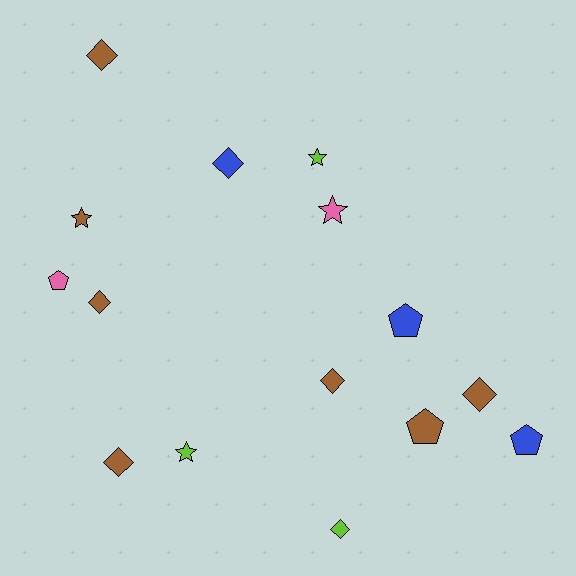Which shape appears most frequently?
Diamond, with 7 objects.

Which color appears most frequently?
Brown, with 7 objects.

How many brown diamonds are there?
There are 5 brown diamonds.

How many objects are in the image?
There are 15 objects.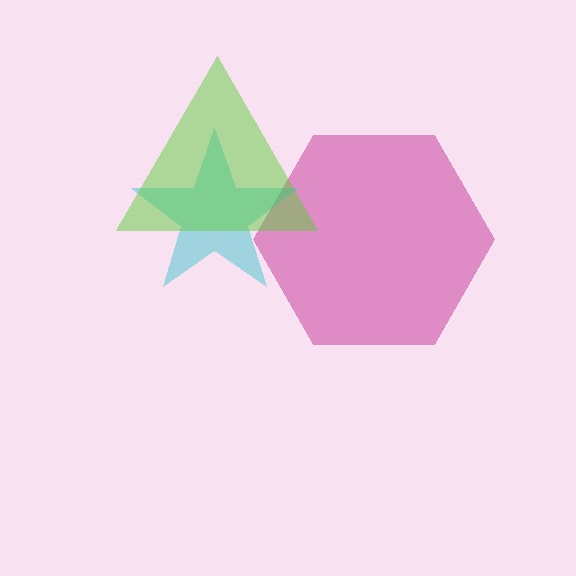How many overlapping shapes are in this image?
There are 3 overlapping shapes in the image.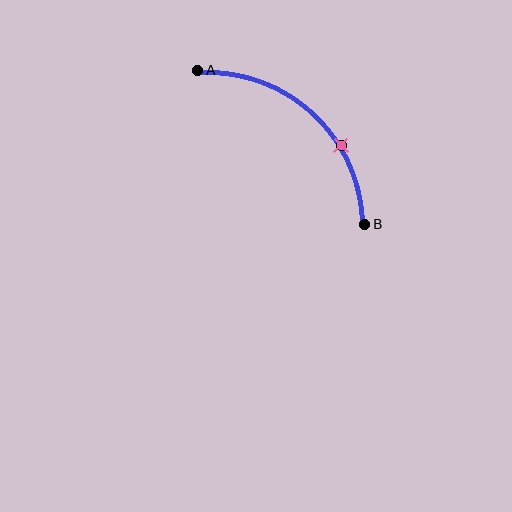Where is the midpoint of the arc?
The arc midpoint is the point on the curve farthest from the straight line joining A and B. It sits above and to the right of that line.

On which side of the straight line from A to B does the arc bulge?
The arc bulges above and to the right of the straight line connecting A and B.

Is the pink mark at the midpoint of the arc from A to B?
No. The pink mark lies on the arc but is closer to endpoint B. The arc midpoint would be at the point on the curve equidistant along the arc from both A and B.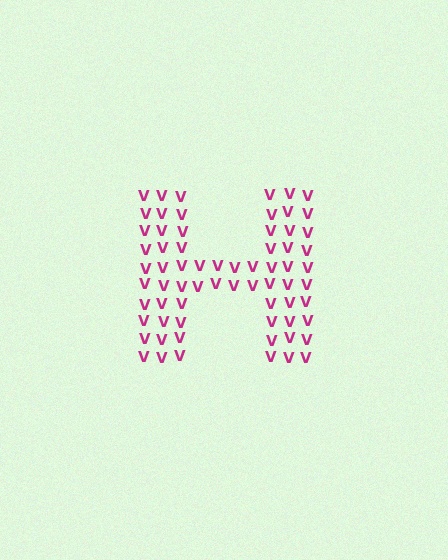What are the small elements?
The small elements are letter V's.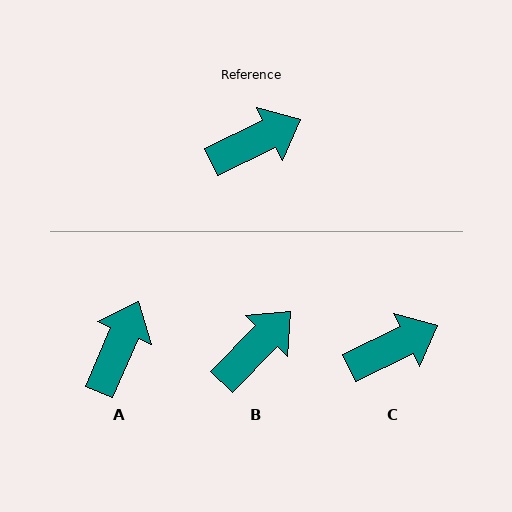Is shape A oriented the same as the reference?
No, it is off by about 41 degrees.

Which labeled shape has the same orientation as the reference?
C.